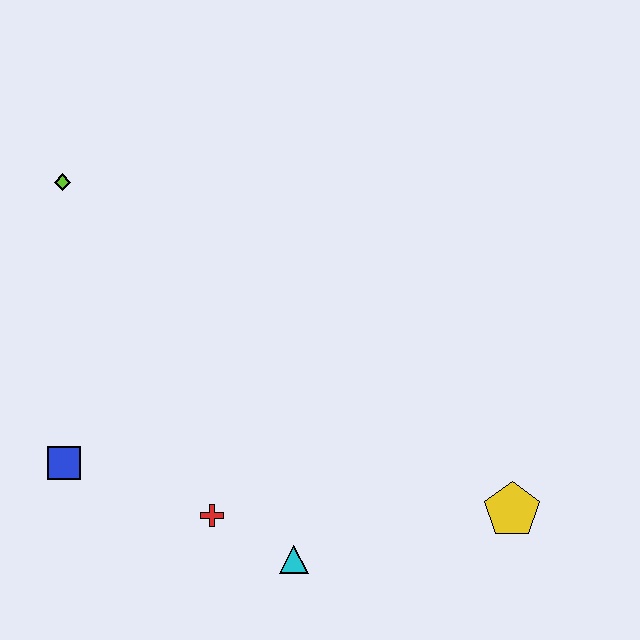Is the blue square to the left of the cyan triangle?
Yes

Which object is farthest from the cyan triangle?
The lime diamond is farthest from the cyan triangle.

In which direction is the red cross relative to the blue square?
The red cross is to the right of the blue square.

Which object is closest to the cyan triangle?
The red cross is closest to the cyan triangle.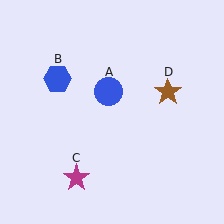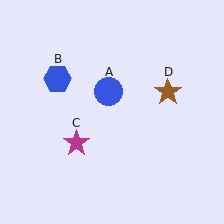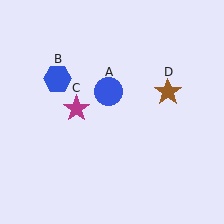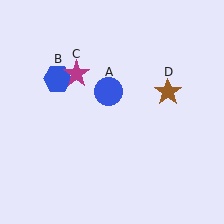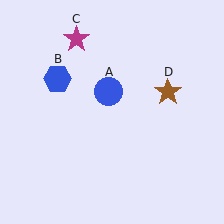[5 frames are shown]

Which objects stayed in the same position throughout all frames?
Blue circle (object A) and blue hexagon (object B) and brown star (object D) remained stationary.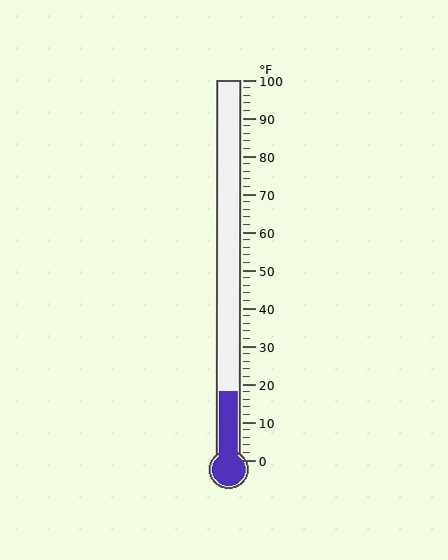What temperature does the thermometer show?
The thermometer shows approximately 18°F.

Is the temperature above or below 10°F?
The temperature is above 10°F.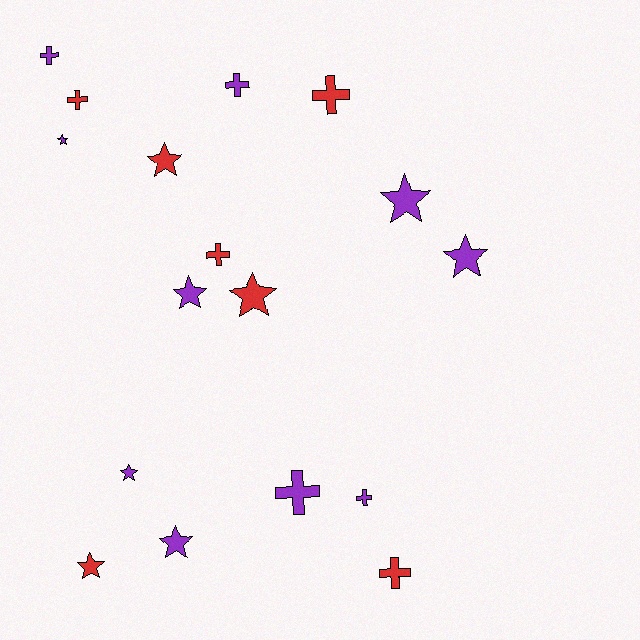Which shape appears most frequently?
Star, with 9 objects.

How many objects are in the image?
There are 17 objects.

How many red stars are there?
There are 3 red stars.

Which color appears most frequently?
Purple, with 10 objects.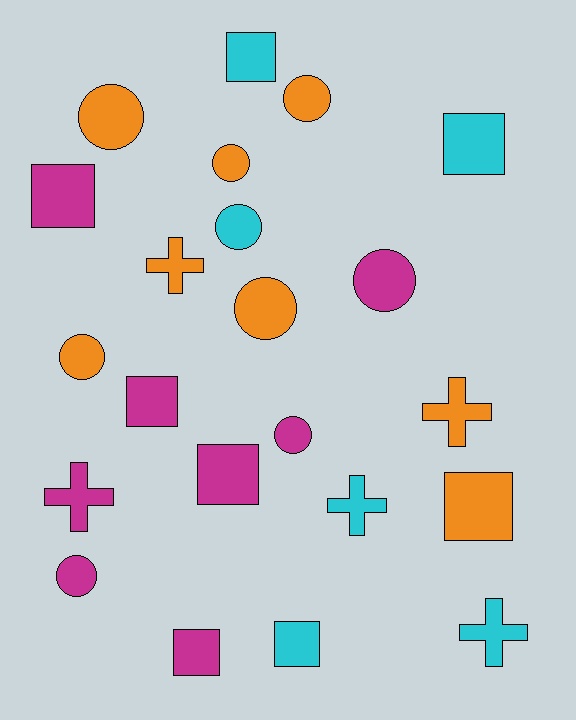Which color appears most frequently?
Orange, with 8 objects.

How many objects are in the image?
There are 22 objects.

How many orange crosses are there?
There are 2 orange crosses.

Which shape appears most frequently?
Circle, with 9 objects.